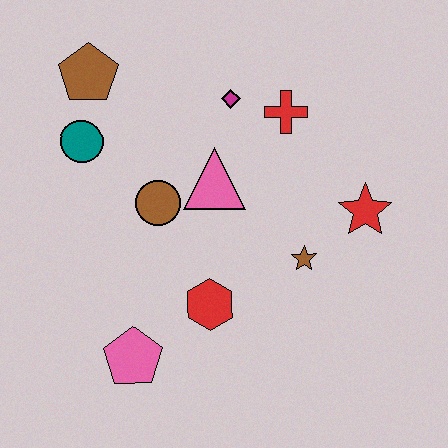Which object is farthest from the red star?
The brown pentagon is farthest from the red star.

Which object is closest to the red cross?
The magenta diamond is closest to the red cross.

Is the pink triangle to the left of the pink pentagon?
No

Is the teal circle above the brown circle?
Yes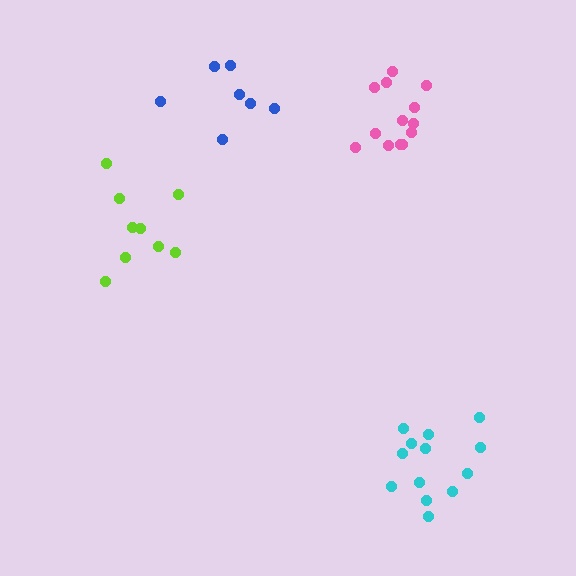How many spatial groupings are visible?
There are 4 spatial groupings.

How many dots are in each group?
Group 1: 13 dots, Group 2: 7 dots, Group 3: 13 dots, Group 4: 9 dots (42 total).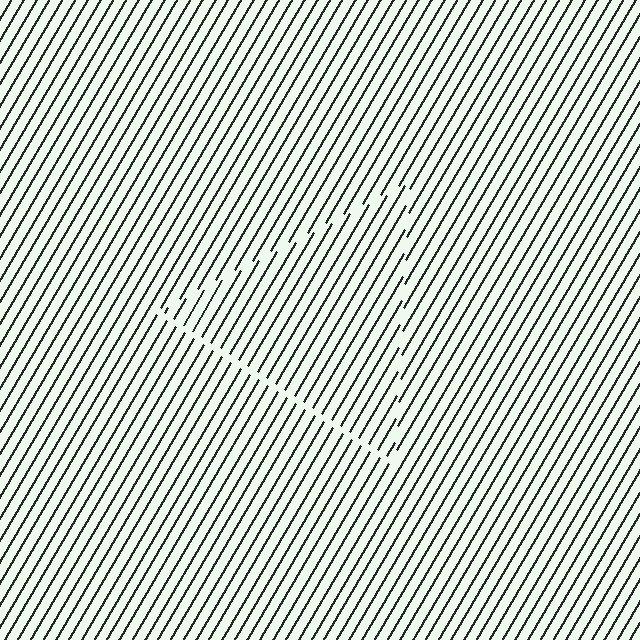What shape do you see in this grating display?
An illusory triangle. The interior of the shape contains the same grating, shifted by half a period — the contour is defined by the phase discontinuity where line-ends from the inner and outer gratings abut.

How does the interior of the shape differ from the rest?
The interior of the shape contains the same grating, shifted by half a period — the contour is defined by the phase discontinuity where line-ends from the inner and outer gratings abut.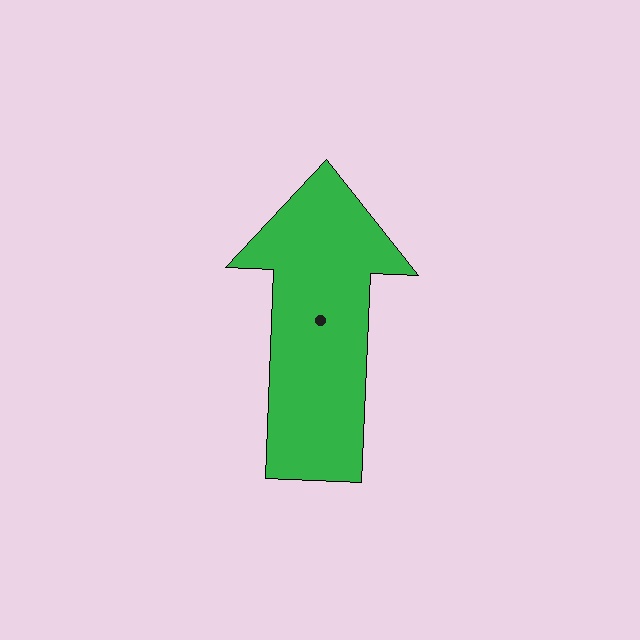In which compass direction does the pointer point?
North.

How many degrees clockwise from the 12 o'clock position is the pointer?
Approximately 2 degrees.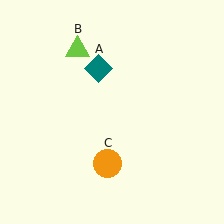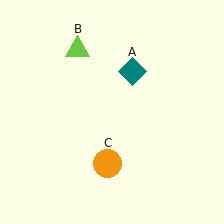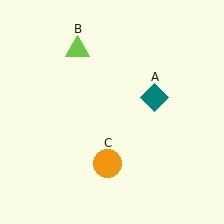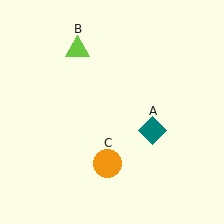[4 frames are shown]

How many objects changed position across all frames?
1 object changed position: teal diamond (object A).